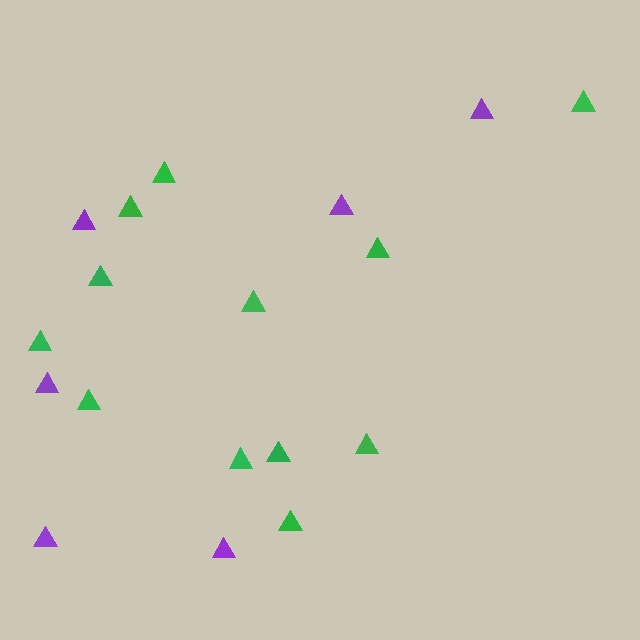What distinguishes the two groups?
There are 2 groups: one group of purple triangles (6) and one group of green triangles (12).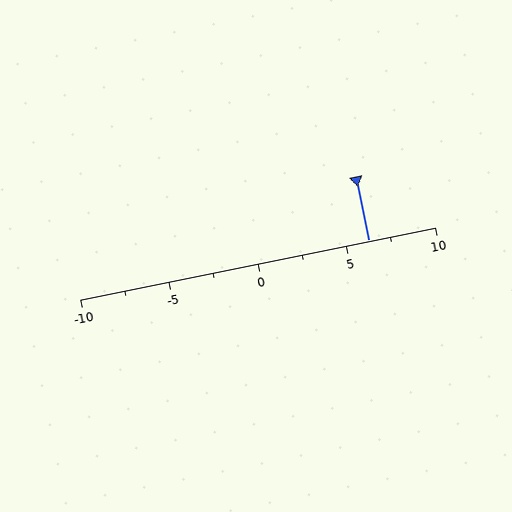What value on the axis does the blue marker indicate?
The marker indicates approximately 6.2.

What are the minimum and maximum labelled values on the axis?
The axis runs from -10 to 10.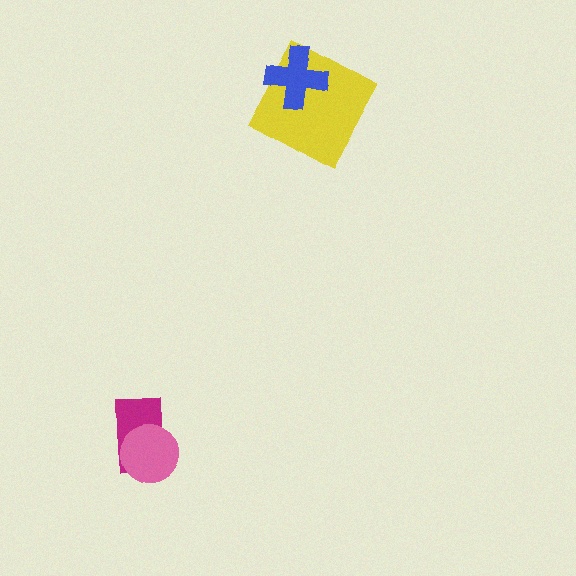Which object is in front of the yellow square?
The blue cross is in front of the yellow square.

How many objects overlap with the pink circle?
1 object overlaps with the pink circle.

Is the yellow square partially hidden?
Yes, it is partially covered by another shape.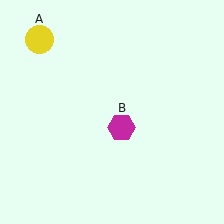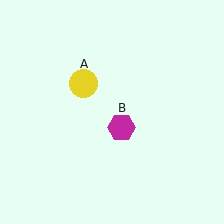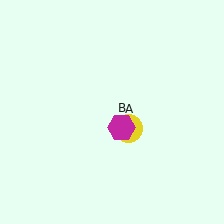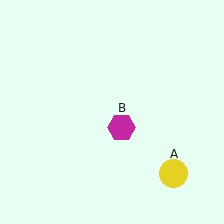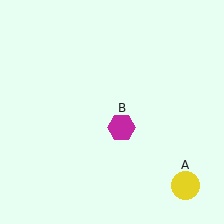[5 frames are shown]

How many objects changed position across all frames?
1 object changed position: yellow circle (object A).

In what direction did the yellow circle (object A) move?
The yellow circle (object A) moved down and to the right.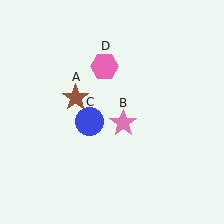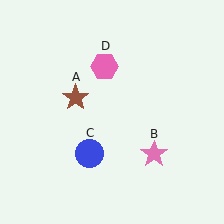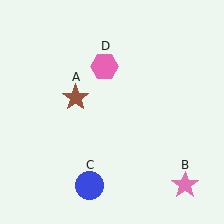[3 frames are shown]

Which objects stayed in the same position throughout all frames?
Brown star (object A) and pink hexagon (object D) remained stationary.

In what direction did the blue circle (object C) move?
The blue circle (object C) moved down.